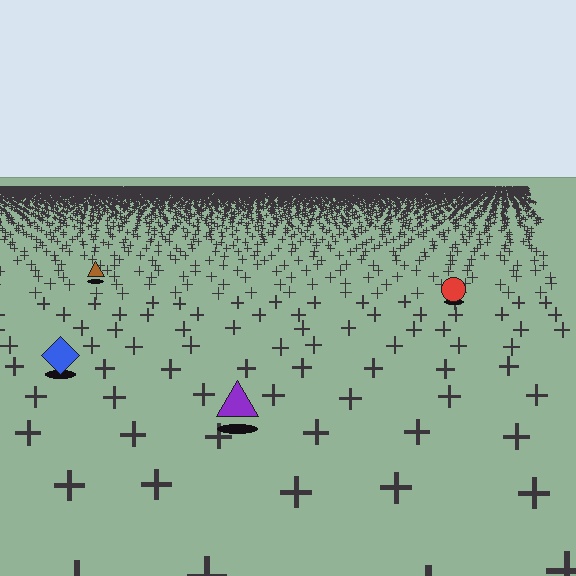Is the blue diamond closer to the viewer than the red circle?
Yes. The blue diamond is closer — you can tell from the texture gradient: the ground texture is coarser near it.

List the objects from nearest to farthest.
From nearest to farthest: the purple triangle, the blue diamond, the red circle, the brown triangle.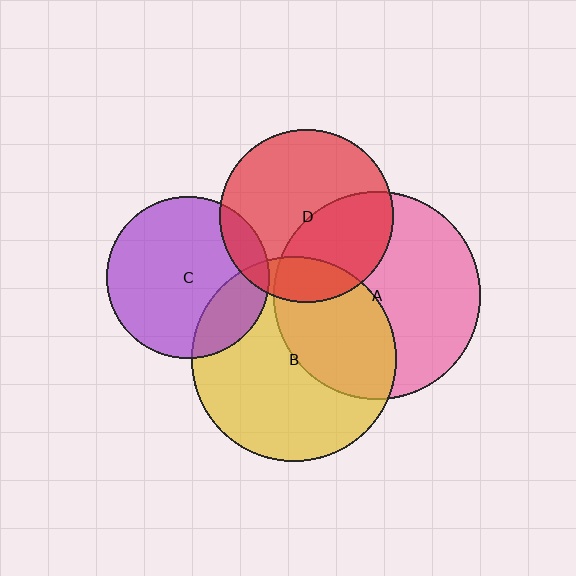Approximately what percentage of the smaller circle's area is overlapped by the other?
Approximately 40%.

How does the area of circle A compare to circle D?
Approximately 1.4 times.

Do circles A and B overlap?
Yes.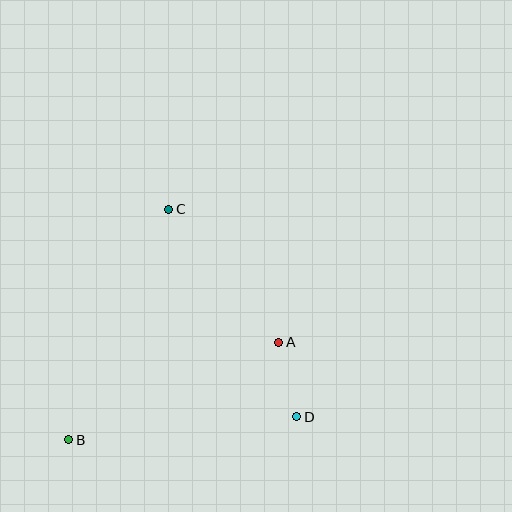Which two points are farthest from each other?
Points B and C are farthest from each other.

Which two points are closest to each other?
Points A and D are closest to each other.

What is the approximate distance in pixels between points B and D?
The distance between B and D is approximately 229 pixels.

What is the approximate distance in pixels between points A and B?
The distance between A and B is approximately 232 pixels.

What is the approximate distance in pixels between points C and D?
The distance between C and D is approximately 244 pixels.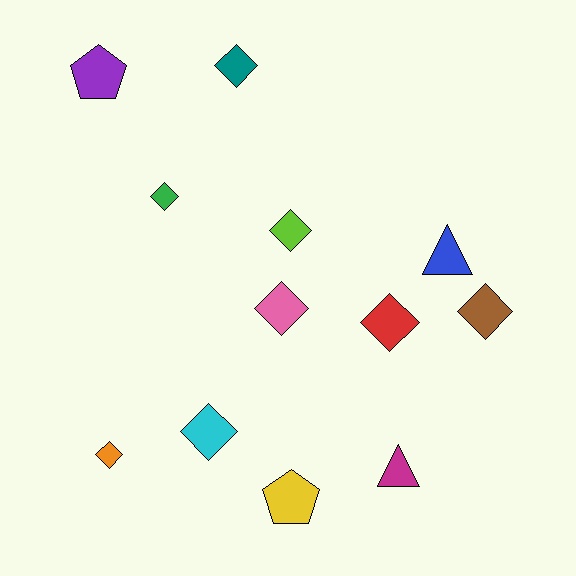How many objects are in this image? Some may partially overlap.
There are 12 objects.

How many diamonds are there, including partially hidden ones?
There are 8 diamonds.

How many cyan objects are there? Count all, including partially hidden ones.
There is 1 cyan object.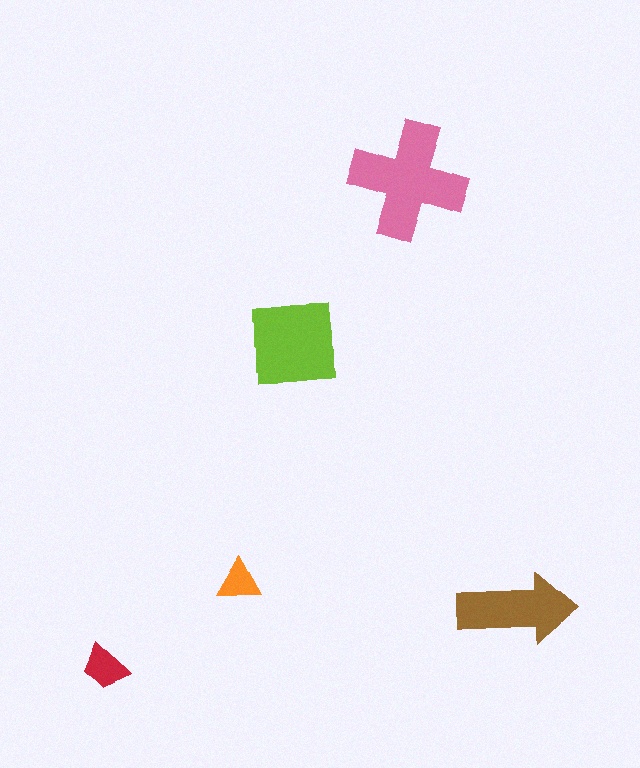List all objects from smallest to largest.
The orange triangle, the red trapezoid, the brown arrow, the lime square, the pink cross.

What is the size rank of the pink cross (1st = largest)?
1st.